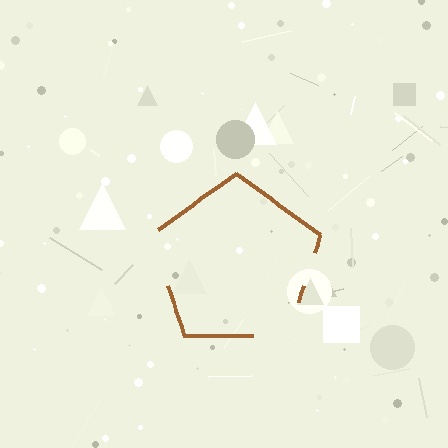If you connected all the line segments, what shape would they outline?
They would outline a pentagon.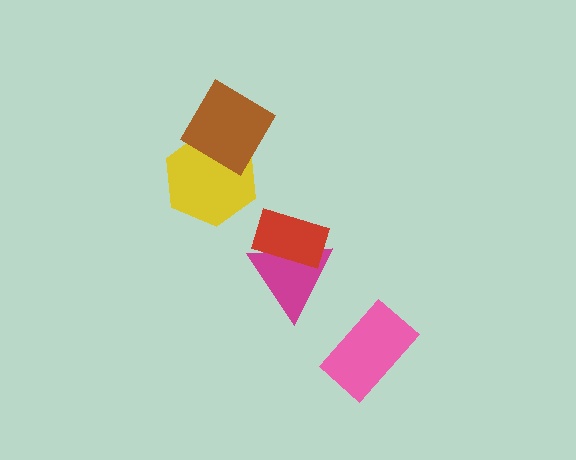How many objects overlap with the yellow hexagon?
1 object overlaps with the yellow hexagon.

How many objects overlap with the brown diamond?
1 object overlaps with the brown diamond.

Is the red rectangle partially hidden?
No, no other shape covers it.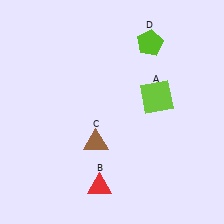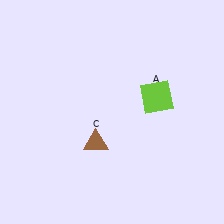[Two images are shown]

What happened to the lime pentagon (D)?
The lime pentagon (D) was removed in Image 2. It was in the top-right area of Image 1.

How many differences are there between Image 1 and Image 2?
There are 2 differences between the two images.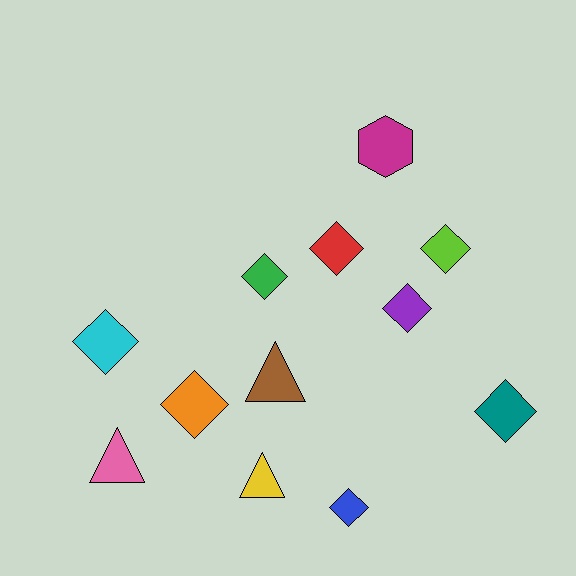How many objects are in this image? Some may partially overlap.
There are 12 objects.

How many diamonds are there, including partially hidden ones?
There are 8 diamonds.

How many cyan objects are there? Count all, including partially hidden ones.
There is 1 cyan object.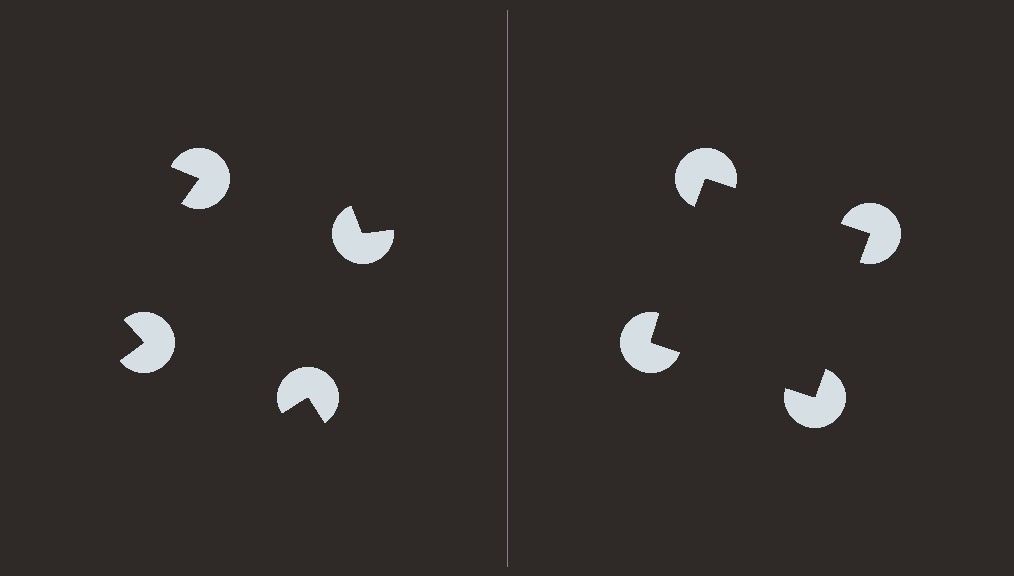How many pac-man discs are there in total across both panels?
8 — 4 on each side.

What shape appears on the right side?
An illusory square.